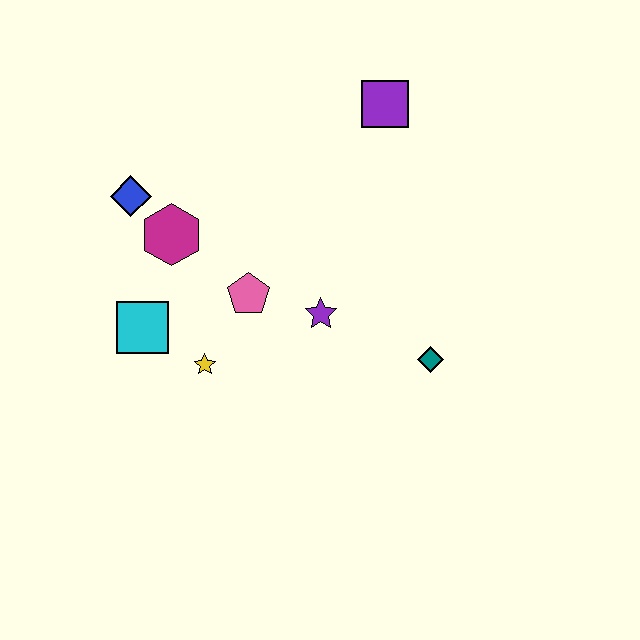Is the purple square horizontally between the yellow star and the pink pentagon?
No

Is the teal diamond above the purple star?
No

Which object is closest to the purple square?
The purple star is closest to the purple square.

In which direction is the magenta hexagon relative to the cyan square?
The magenta hexagon is above the cyan square.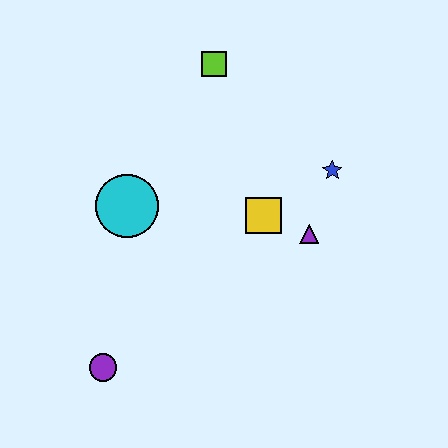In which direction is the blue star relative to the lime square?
The blue star is to the right of the lime square.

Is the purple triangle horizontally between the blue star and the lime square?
Yes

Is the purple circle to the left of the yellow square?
Yes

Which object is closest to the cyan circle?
The yellow square is closest to the cyan circle.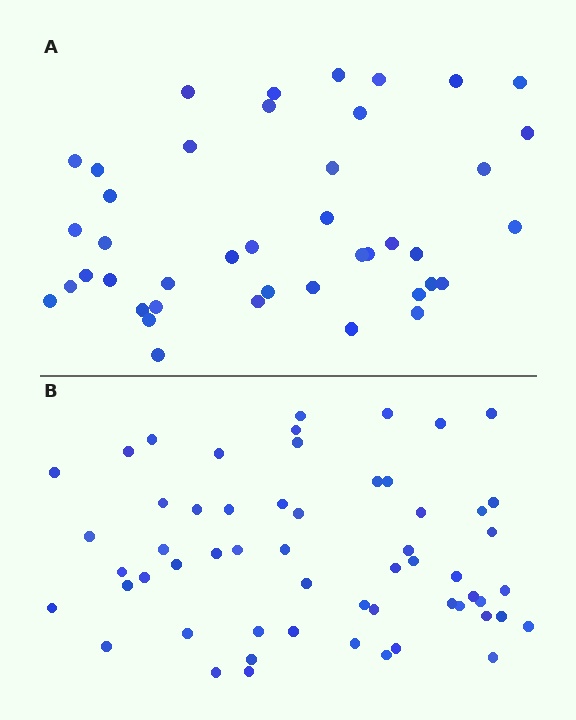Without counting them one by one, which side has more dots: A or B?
Region B (the bottom region) has more dots.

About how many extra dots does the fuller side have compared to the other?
Region B has approximately 15 more dots than region A.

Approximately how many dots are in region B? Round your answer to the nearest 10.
About 60 dots. (The exact count is 57, which rounds to 60.)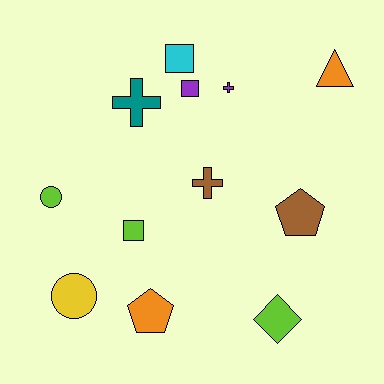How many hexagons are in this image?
There are no hexagons.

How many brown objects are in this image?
There are 2 brown objects.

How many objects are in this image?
There are 12 objects.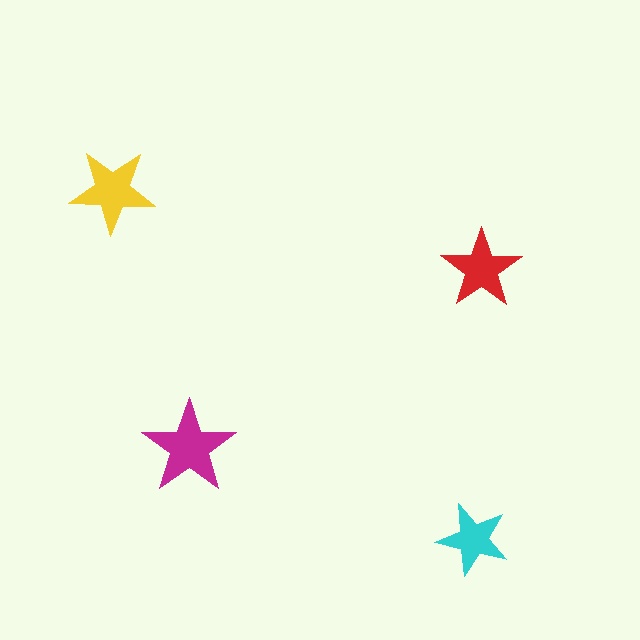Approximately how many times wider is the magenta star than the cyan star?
About 1.5 times wider.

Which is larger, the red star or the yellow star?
The yellow one.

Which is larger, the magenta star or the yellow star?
The magenta one.